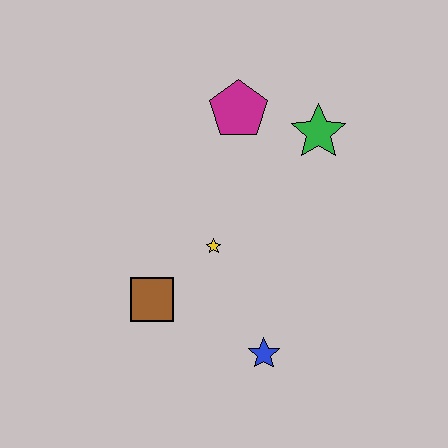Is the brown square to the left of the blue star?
Yes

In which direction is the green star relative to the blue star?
The green star is above the blue star.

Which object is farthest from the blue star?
The magenta pentagon is farthest from the blue star.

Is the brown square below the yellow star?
Yes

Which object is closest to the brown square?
The yellow star is closest to the brown square.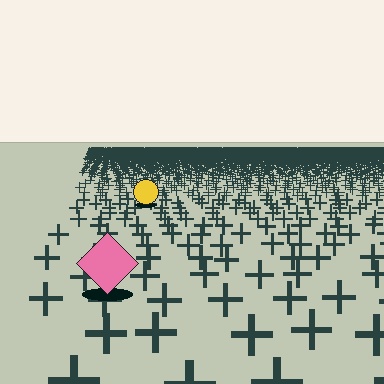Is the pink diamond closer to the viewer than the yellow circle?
Yes. The pink diamond is closer — you can tell from the texture gradient: the ground texture is coarser near it.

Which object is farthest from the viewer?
The yellow circle is farthest from the viewer. It appears smaller and the ground texture around it is denser.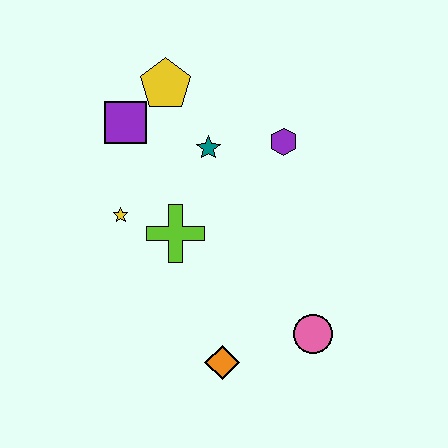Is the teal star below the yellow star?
No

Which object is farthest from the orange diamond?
The yellow pentagon is farthest from the orange diamond.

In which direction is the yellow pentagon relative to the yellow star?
The yellow pentagon is above the yellow star.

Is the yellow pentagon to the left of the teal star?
Yes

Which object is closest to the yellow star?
The lime cross is closest to the yellow star.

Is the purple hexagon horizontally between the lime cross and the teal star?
No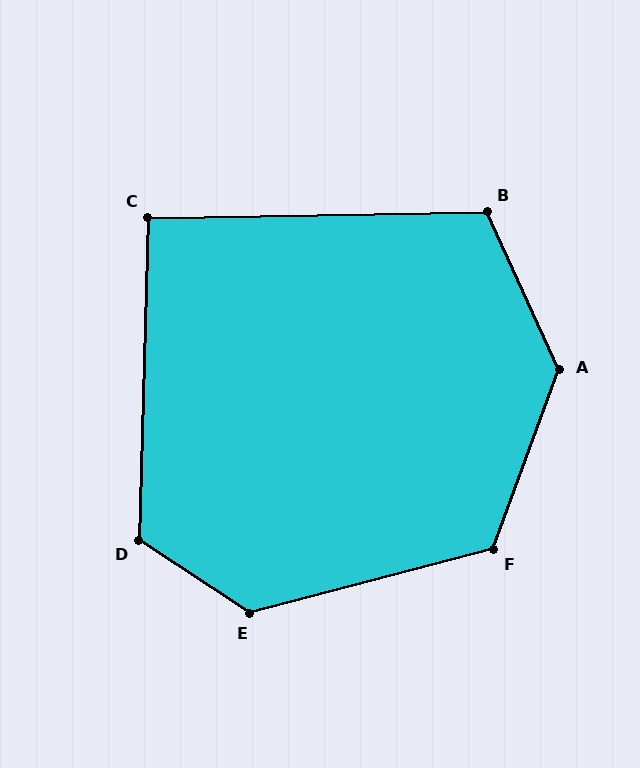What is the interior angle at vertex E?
Approximately 132 degrees (obtuse).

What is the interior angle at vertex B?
Approximately 114 degrees (obtuse).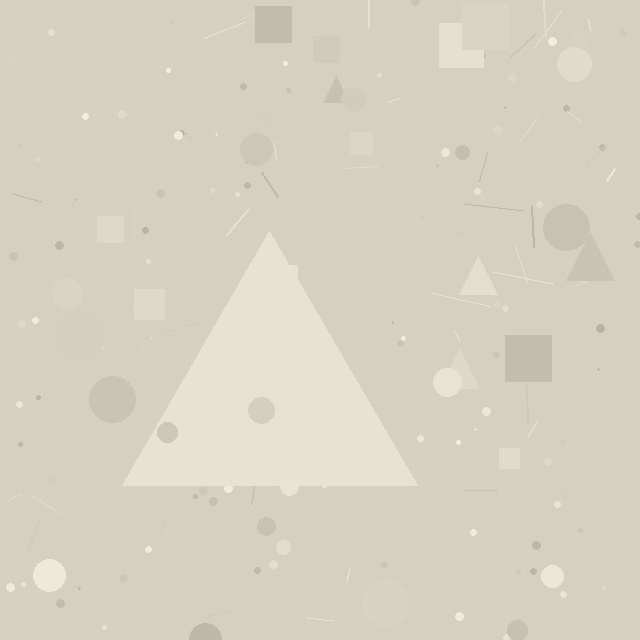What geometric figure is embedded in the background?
A triangle is embedded in the background.